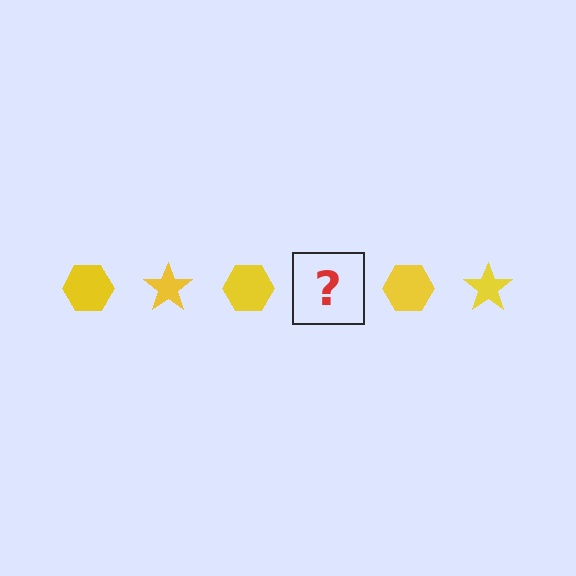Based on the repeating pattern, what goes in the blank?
The blank should be a yellow star.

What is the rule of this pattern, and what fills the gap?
The rule is that the pattern cycles through hexagon, star shapes in yellow. The gap should be filled with a yellow star.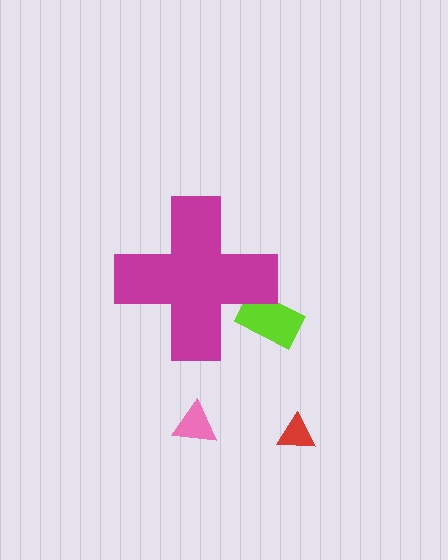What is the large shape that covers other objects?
A magenta cross.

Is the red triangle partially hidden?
No, the red triangle is fully visible.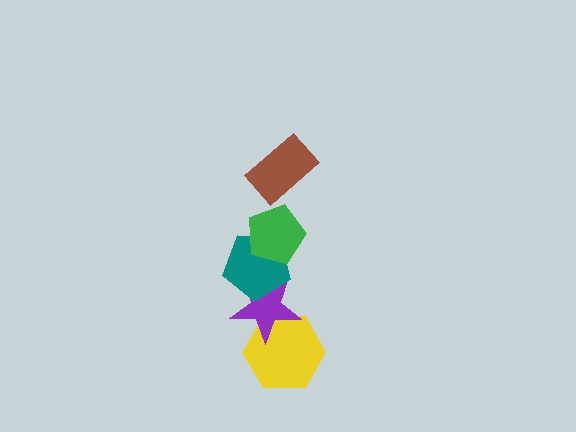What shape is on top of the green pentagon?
The brown rectangle is on top of the green pentagon.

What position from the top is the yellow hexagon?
The yellow hexagon is 5th from the top.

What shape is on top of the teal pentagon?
The green pentagon is on top of the teal pentagon.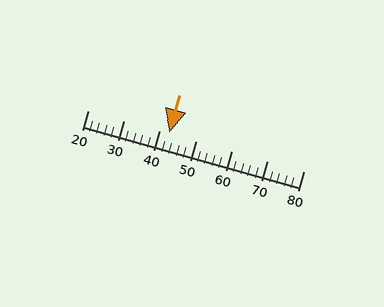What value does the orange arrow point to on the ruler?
The orange arrow points to approximately 43.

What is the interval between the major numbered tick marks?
The major tick marks are spaced 10 units apart.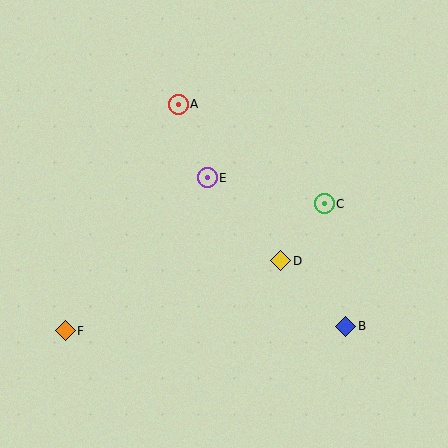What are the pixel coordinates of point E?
Point E is at (207, 178).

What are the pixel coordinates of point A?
Point A is at (178, 104).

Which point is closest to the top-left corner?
Point A is closest to the top-left corner.